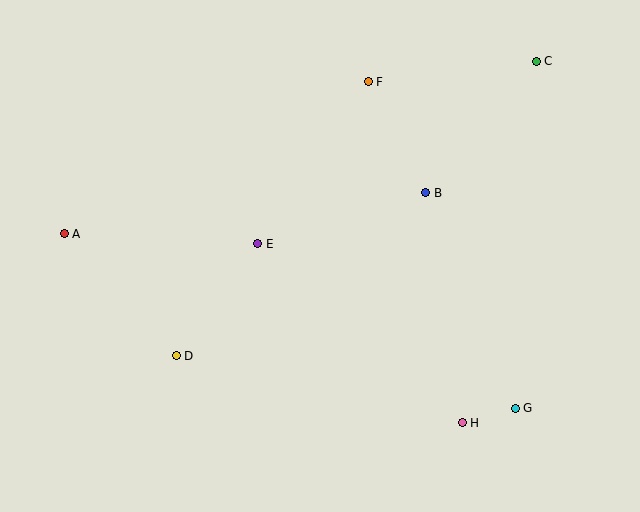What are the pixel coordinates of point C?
Point C is at (536, 61).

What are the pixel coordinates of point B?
Point B is at (426, 193).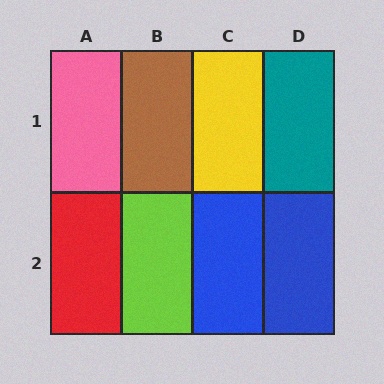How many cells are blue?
2 cells are blue.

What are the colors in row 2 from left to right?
Red, lime, blue, blue.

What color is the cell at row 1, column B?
Brown.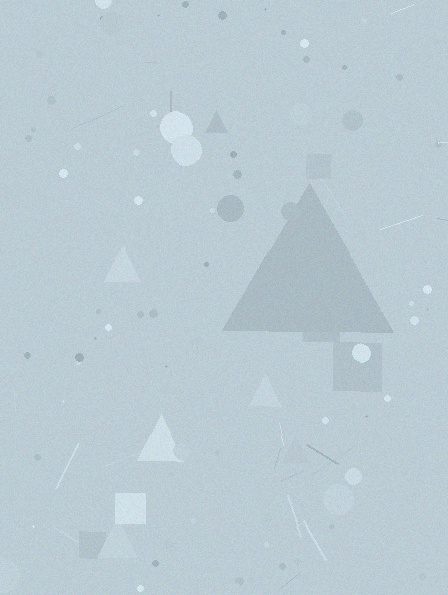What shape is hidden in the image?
A triangle is hidden in the image.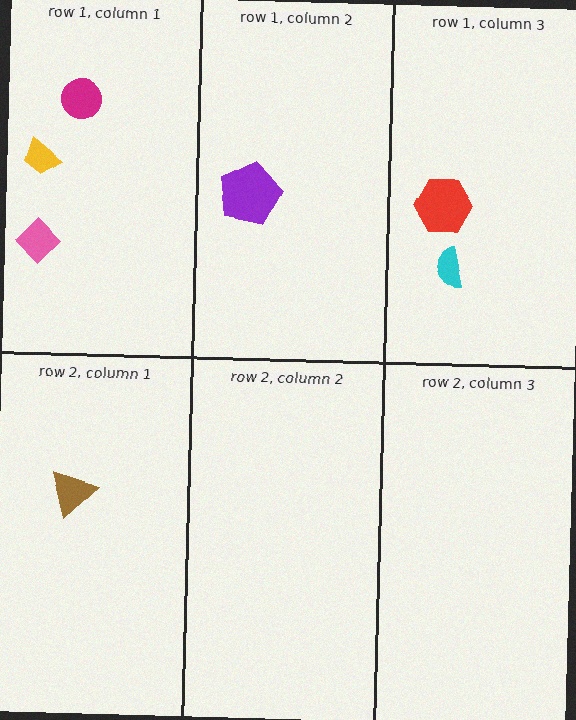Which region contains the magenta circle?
The row 1, column 1 region.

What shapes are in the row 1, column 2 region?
The purple pentagon.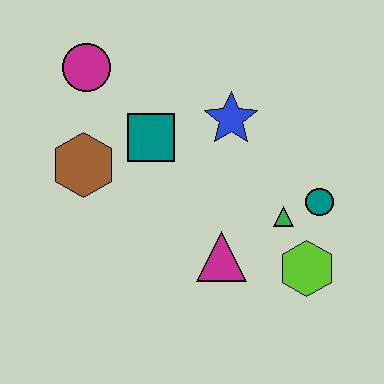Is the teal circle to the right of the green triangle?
Yes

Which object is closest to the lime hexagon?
The green triangle is closest to the lime hexagon.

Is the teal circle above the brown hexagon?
No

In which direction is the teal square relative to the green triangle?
The teal square is to the left of the green triangle.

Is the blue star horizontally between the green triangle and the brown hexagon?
Yes